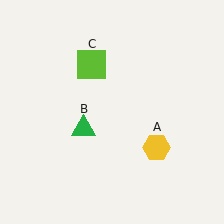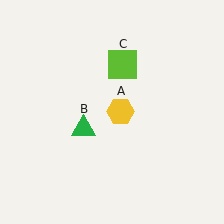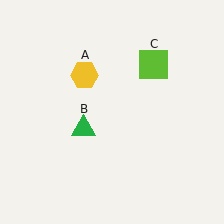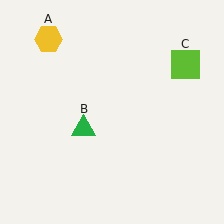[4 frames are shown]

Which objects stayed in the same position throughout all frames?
Green triangle (object B) remained stationary.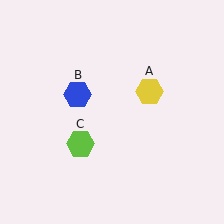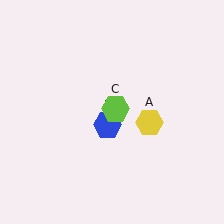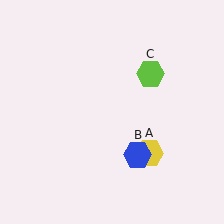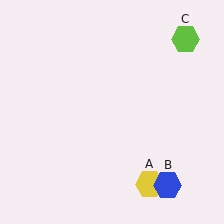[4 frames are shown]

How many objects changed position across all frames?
3 objects changed position: yellow hexagon (object A), blue hexagon (object B), lime hexagon (object C).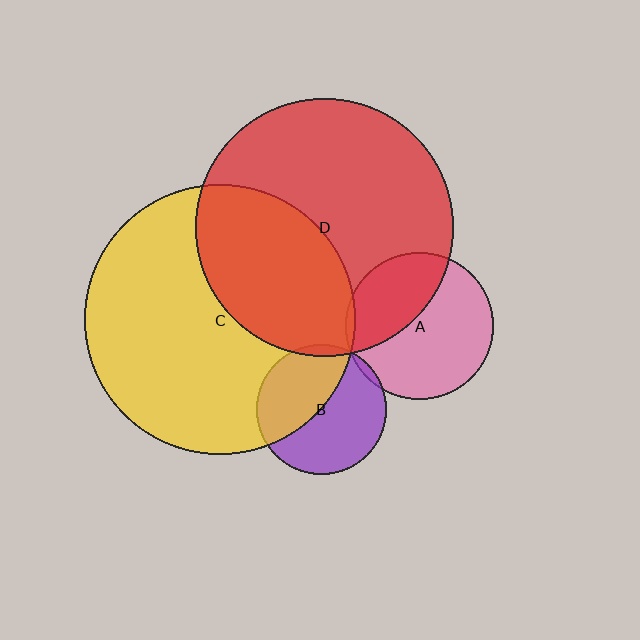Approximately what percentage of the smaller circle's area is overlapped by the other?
Approximately 40%.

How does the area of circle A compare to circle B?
Approximately 1.3 times.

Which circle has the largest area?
Circle C (yellow).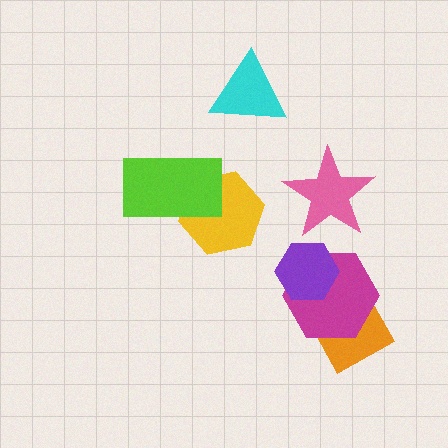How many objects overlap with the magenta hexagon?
2 objects overlap with the magenta hexagon.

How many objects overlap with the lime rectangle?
1 object overlaps with the lime rectangle.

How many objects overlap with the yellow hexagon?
1 object overlaps with the yellow hexagon.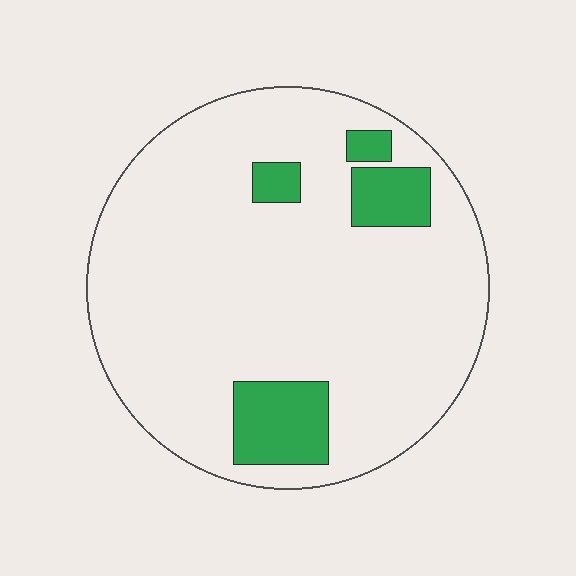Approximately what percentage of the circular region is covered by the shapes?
Approximately 15%.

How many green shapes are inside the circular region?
4.